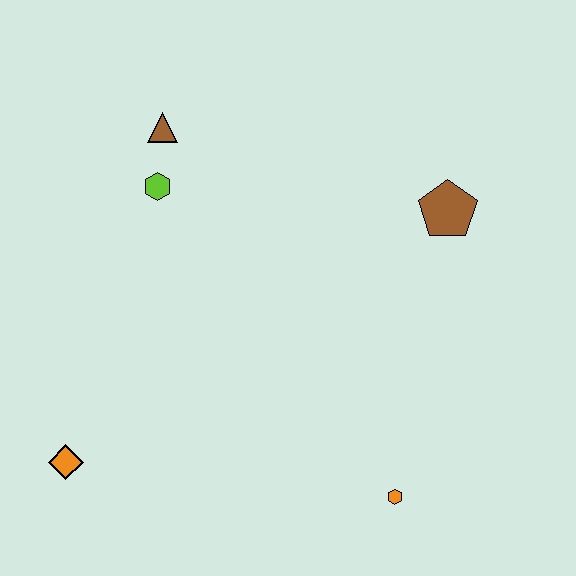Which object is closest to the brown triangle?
The lime hexagon is closest to the brown triangle.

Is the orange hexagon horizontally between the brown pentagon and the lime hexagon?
Yes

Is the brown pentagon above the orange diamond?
Yes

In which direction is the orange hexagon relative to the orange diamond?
The orange hexagon is to the right of the orange diamond.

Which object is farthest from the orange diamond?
The brown pentagon is farthest from the orange diamond.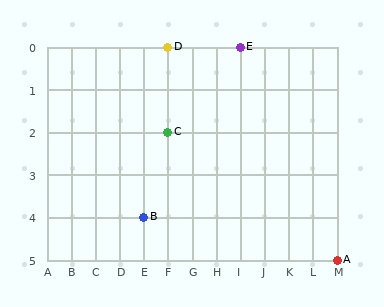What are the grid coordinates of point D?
Point D is at grid coordinates (F, 0).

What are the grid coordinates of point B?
Point B is at grid coordinates (E, 4).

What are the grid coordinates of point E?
Point E is at grid coordinates (I, 0).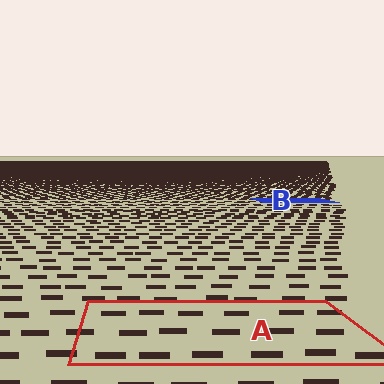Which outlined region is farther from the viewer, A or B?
Region B is farther from the viewer — the texture elements inside it appear smaller and more densely packed.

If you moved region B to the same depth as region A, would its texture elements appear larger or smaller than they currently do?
They would appear larger. At a closer depth, the same texture elements are projected at a bigger on-screen size.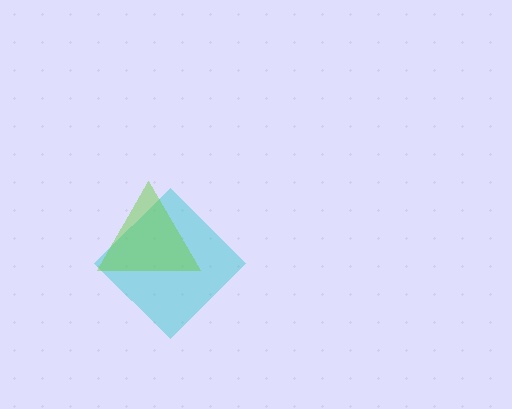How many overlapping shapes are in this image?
There are 2 overlapping shapes in the image.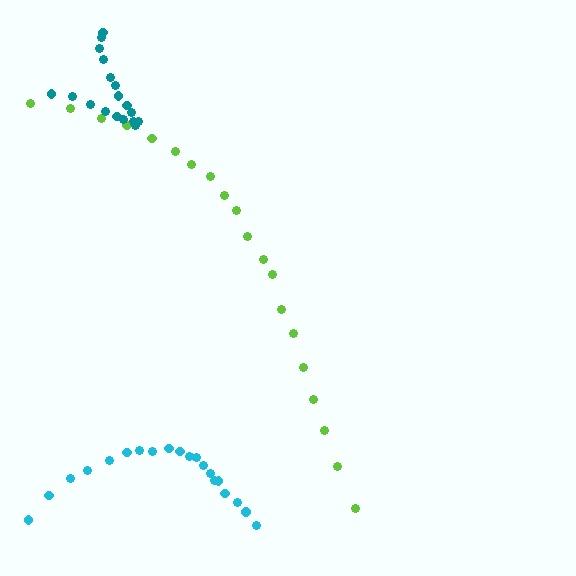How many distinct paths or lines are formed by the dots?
There are 3 distinct paths.